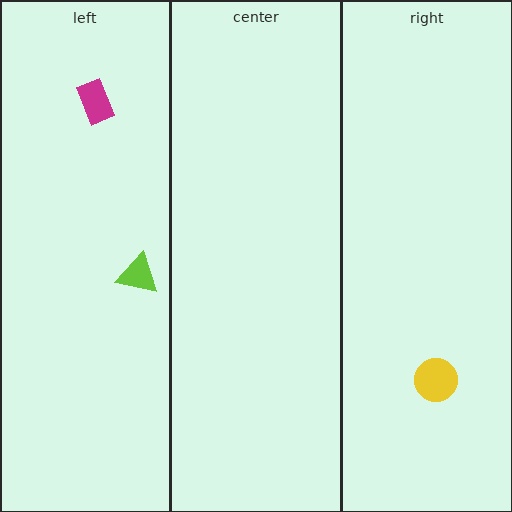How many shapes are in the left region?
2.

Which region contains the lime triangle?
The left region.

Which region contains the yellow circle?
The right region.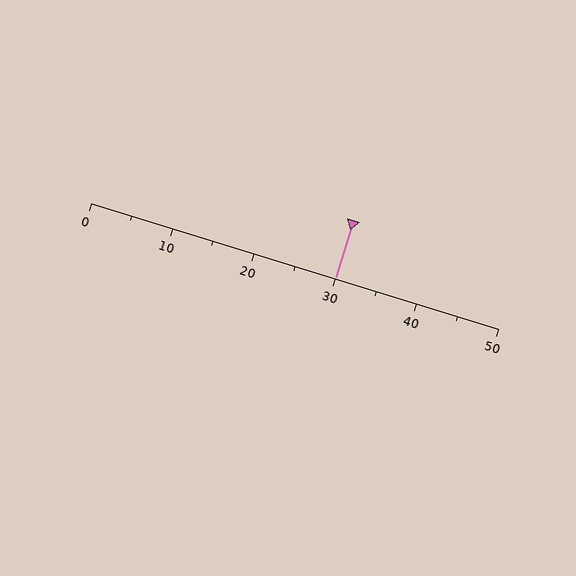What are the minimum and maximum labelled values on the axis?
The axis runs from 0 to 50.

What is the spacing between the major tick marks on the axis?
The major ticks are spaced 10 apart.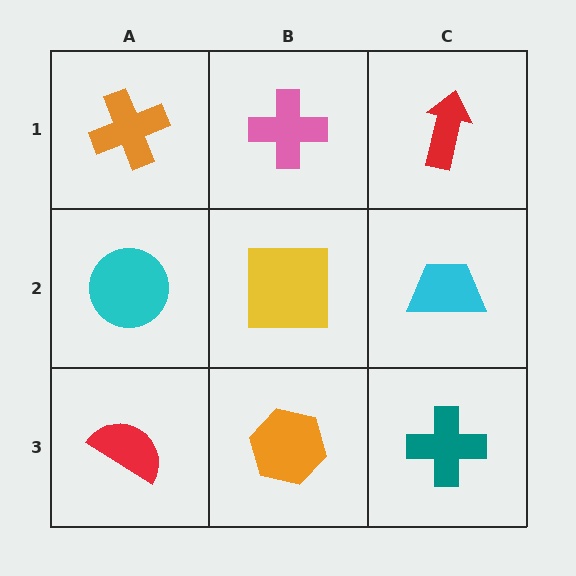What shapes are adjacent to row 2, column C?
A red arrow (row 1, column C), a teal cross (row 3, column C), a yellow square (row 2, column B).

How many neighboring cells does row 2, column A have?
3.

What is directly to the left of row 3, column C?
An orange hexagon.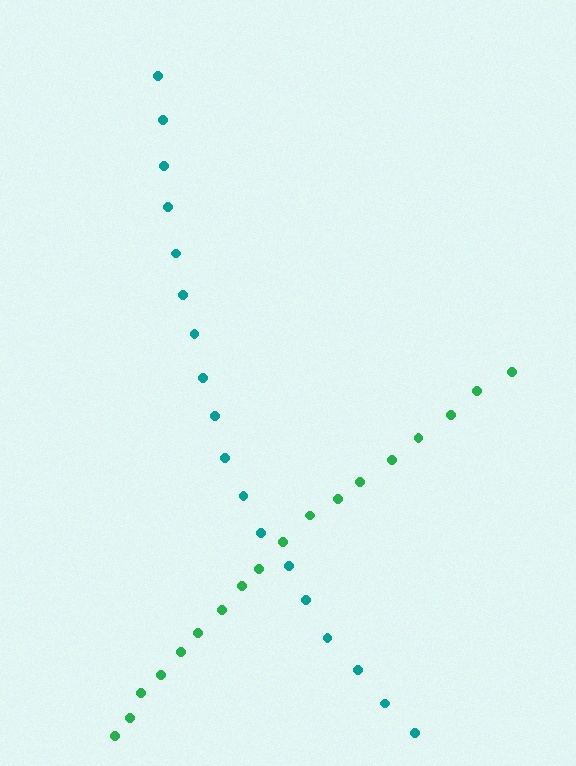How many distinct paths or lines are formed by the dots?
There are 2 distinct paths.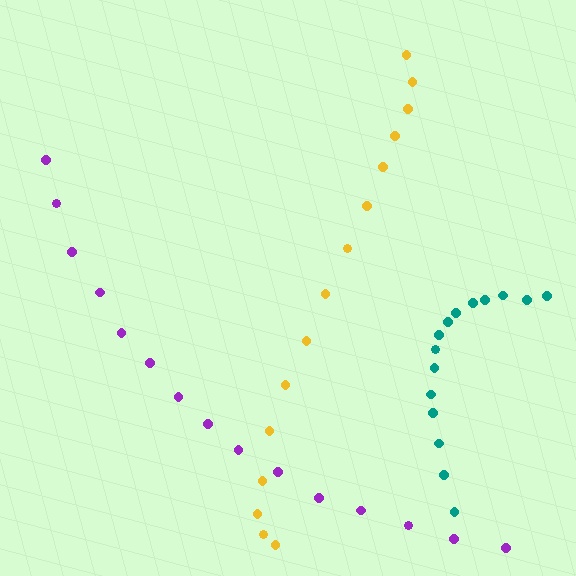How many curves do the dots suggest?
There are 3 distinct paths.